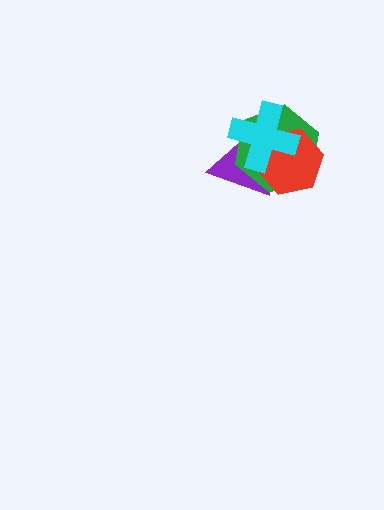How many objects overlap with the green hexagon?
3 objects overlap with the green hexagon.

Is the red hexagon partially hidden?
Yes, it is partially covered by another shape.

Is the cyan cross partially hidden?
No, no other shape covers it.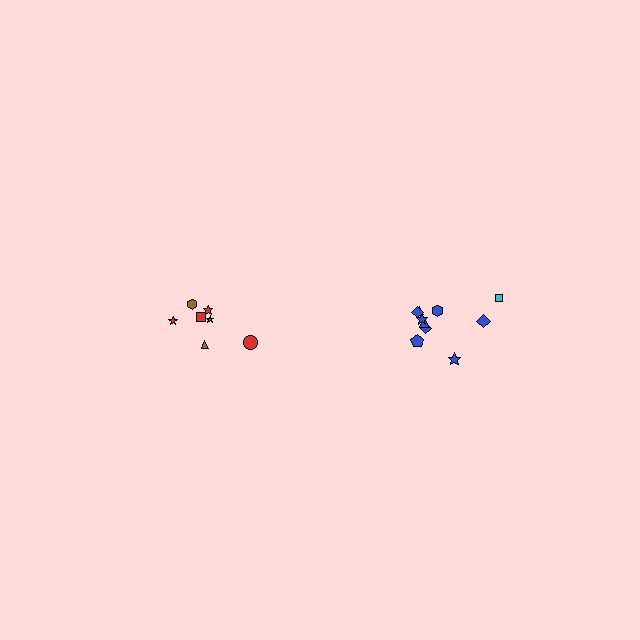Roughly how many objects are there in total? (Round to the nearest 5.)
Roughly 15 objects in total.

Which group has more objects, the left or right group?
The right group.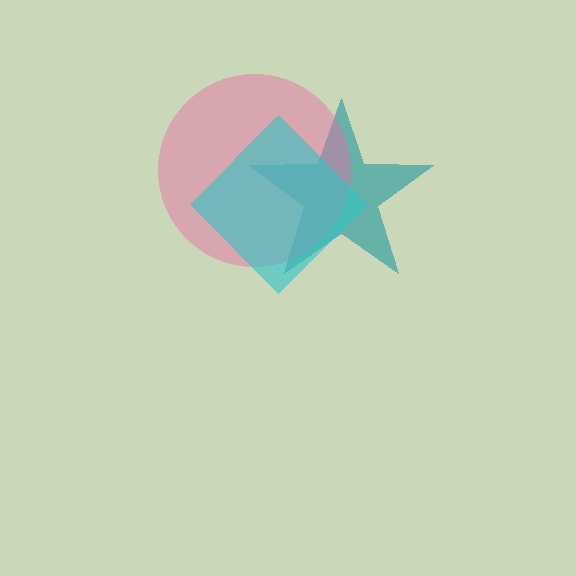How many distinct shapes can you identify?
There are 3 distinct shapes: a teal star, a pink circle, a cyan diamond.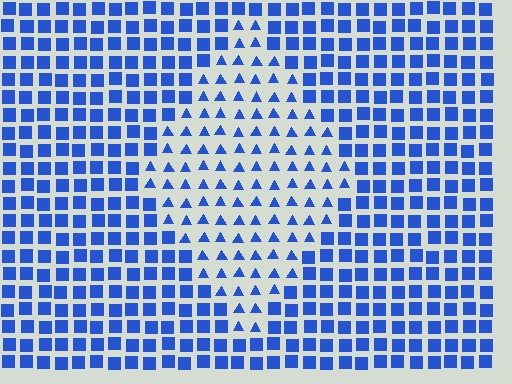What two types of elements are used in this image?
The image uses triangles inside the diamond region and squares outside it.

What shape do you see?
I see a diamond.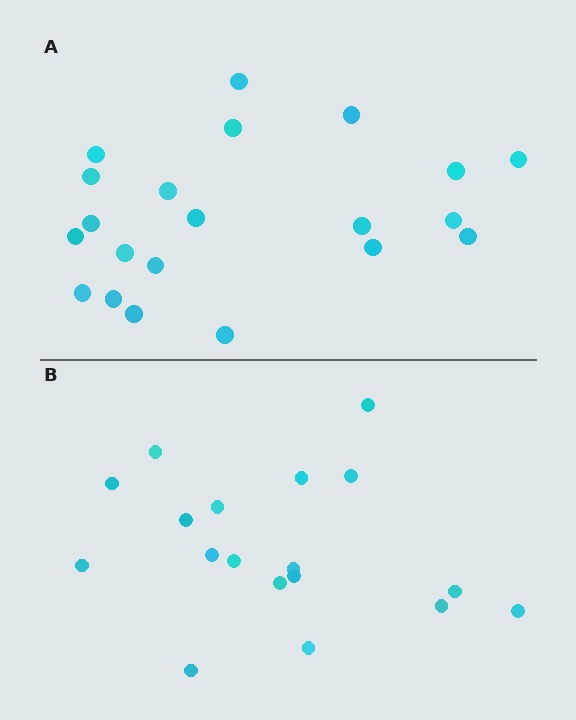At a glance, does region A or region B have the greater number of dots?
Region A (the top region) has more dots.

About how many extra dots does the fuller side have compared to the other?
Region A has just a few more — roughly 2 or 3 more dots than region B.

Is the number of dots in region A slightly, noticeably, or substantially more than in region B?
Region A has only slightly more — the two regions are fairly close. The ratio is roughly 1.2 to 1.